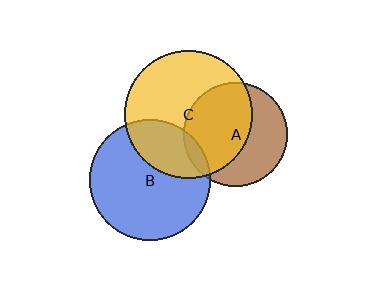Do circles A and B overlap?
Yes.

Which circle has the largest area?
Circle C (yellow).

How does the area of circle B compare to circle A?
Approximately 1.4 times.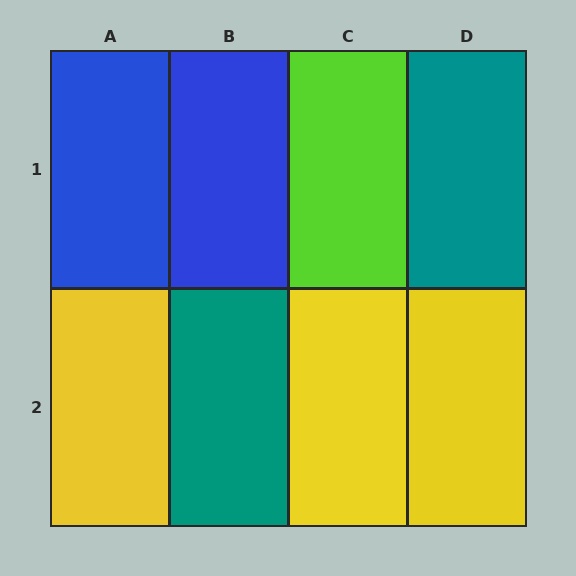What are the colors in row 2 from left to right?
Yellow, teal, yellow, yellow.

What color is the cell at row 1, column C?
Lime.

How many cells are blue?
2 cells are blue.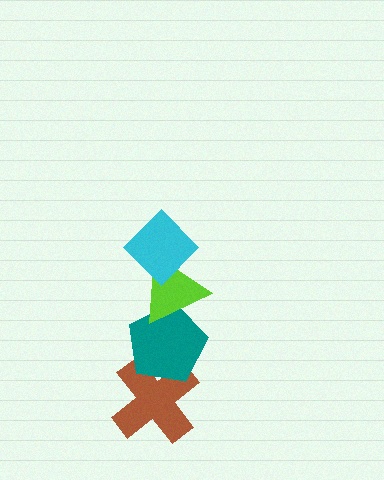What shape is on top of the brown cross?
The teal pentagon is on top of the brown cross.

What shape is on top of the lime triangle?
The cyan diamond is on top of the lime triangle.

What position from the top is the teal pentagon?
The teal pentagon is 3rd from the top.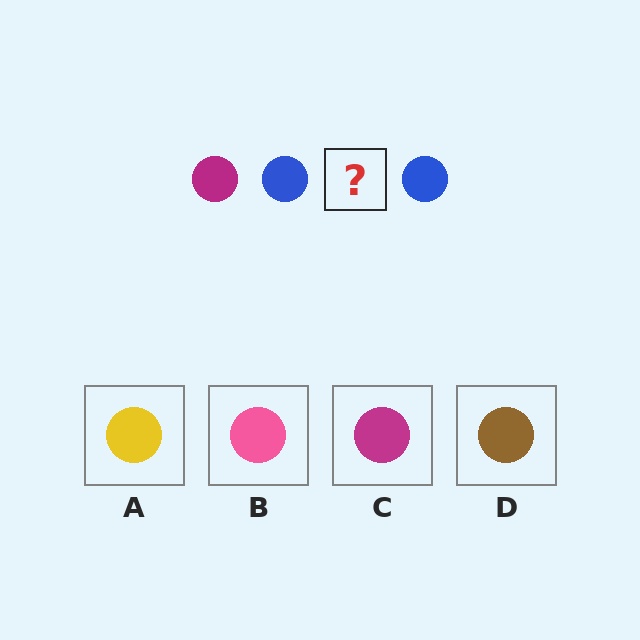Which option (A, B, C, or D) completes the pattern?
C.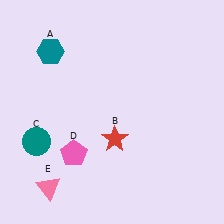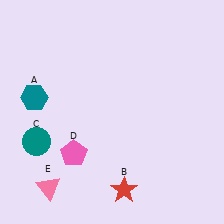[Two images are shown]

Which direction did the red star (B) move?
The red star (B) moved down.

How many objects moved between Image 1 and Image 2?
2 objects moved between the two images.